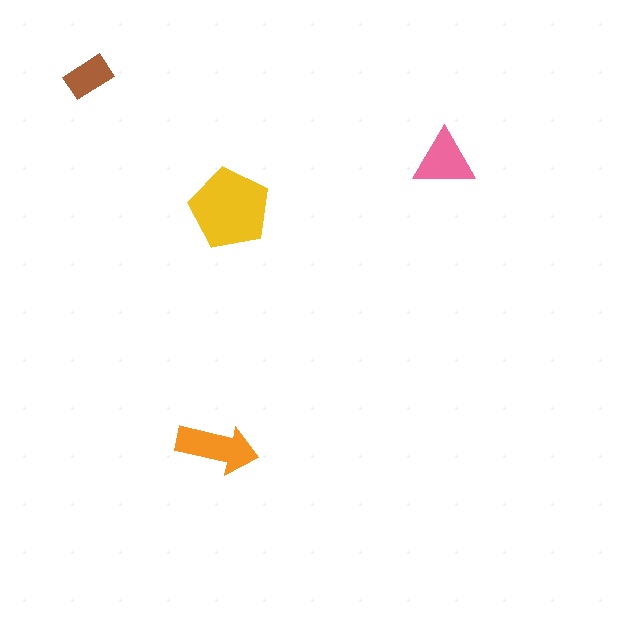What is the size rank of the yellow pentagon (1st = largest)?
1st.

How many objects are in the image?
There are 4 objects in the image.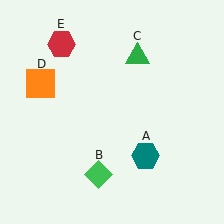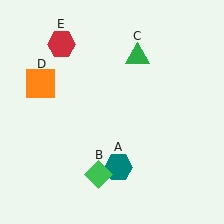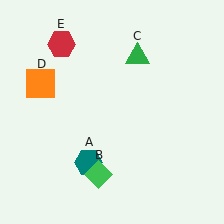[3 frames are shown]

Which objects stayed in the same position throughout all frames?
Green diamond (object B) and green triangle (object C) and orange square (object D) and red hexagon (object E) remained stationary.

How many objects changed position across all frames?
1 object changed position: teal hexagon (object A).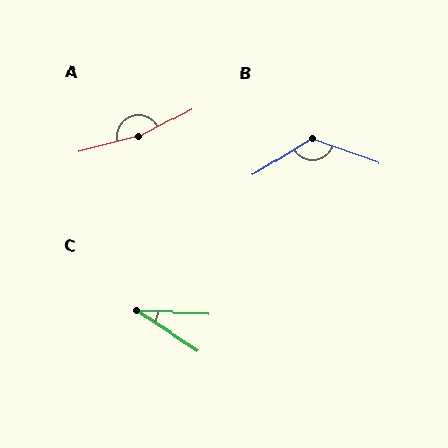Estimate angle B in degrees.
Approximately 129 degrees.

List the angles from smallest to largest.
C (30°), B (129°), A (166°).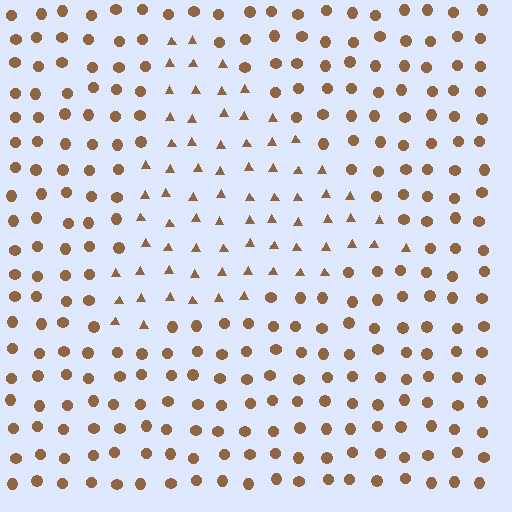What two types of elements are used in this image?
The image uses triangles inside the triangle region and circles outside it.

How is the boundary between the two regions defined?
The boundary is defined by a change in element shape: triangles inside vs. circles outside. All elements share the same color and spacing.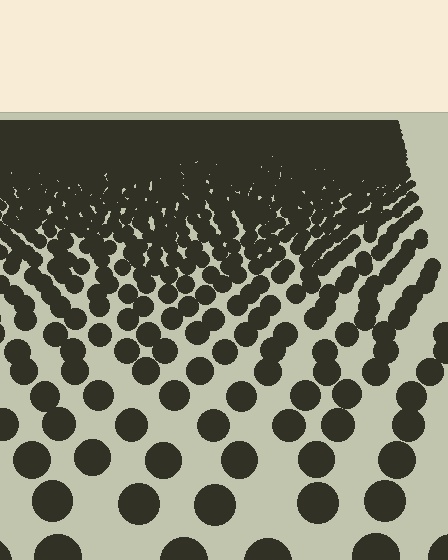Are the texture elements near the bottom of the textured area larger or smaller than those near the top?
Larger. Near the bottom, elements are closer to the viewer and appear at a bigger on-screen size.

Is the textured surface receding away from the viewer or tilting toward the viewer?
The surface is receding away from the viewer. Texture elements get smaller and denser toward the top.